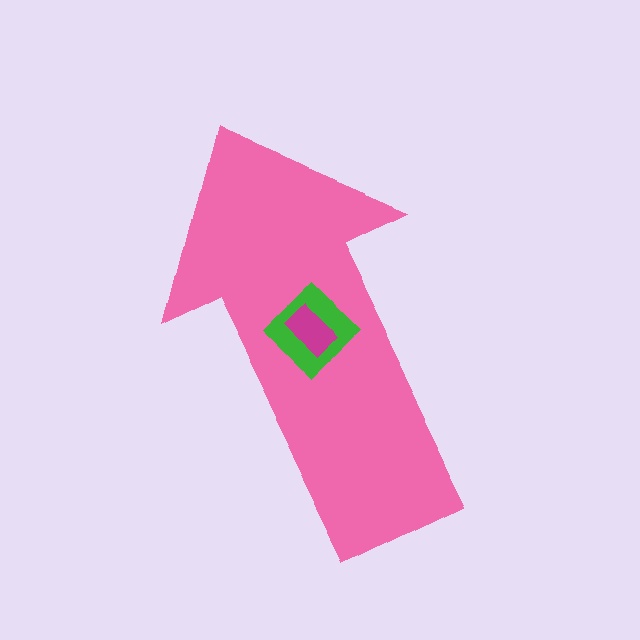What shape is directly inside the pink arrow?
The green diamond.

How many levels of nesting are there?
3.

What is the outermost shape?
The pink arrow.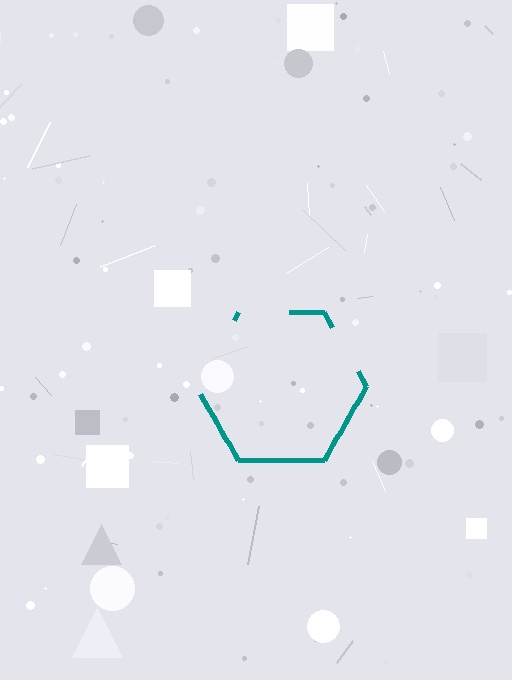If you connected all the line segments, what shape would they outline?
They would outline a hexagon.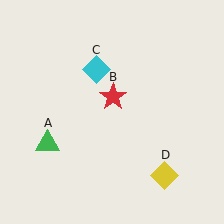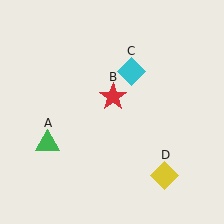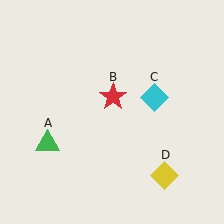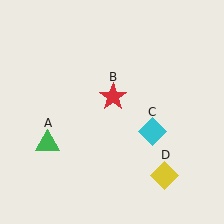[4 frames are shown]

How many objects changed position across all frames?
1 object changed position: cyan diamond (object C).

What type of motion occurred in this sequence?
The cyan diamond (object C) rotated clockwise around the center of the scene.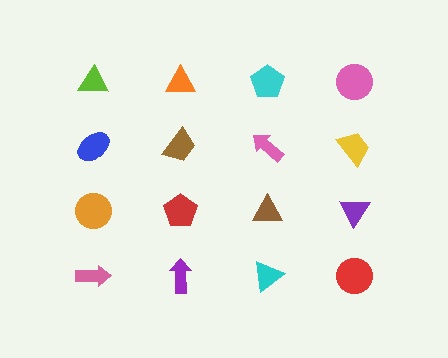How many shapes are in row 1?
4 shapes.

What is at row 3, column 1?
An orange circle.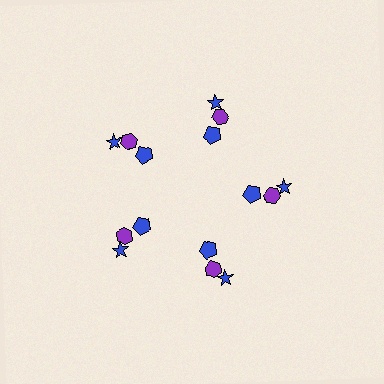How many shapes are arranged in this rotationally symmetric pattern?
There are 15 shapes, arranged in 5 groups of 3.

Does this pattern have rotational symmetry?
Yes, this pattern has 5-fold rotational symmetry. It looks the same after rotating 72 degrees around the center.